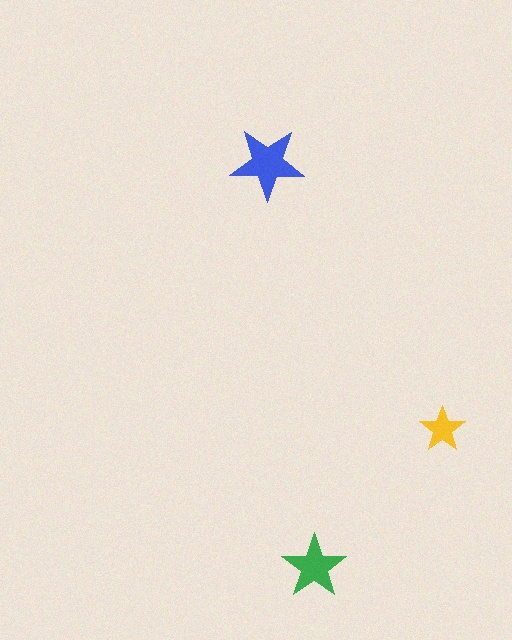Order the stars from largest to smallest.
the blue one, the green one, the yellow one.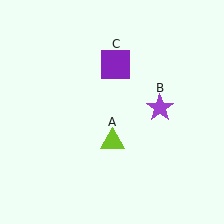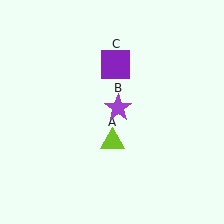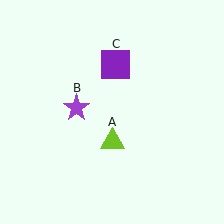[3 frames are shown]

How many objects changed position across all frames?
1 object changed position: purple star (object B).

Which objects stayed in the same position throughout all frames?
Lime triangle (object A) and purple square (object C) remained stationary.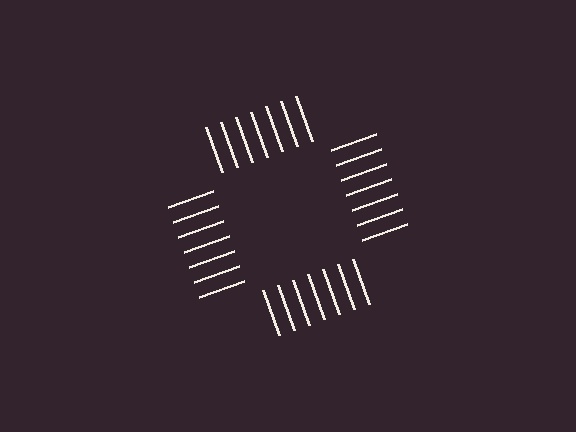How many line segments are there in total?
28 — 7 along each of the 4 edges.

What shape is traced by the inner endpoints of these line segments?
An illusory square — the line segments terminate on its edges but no continuous stroke is drawn.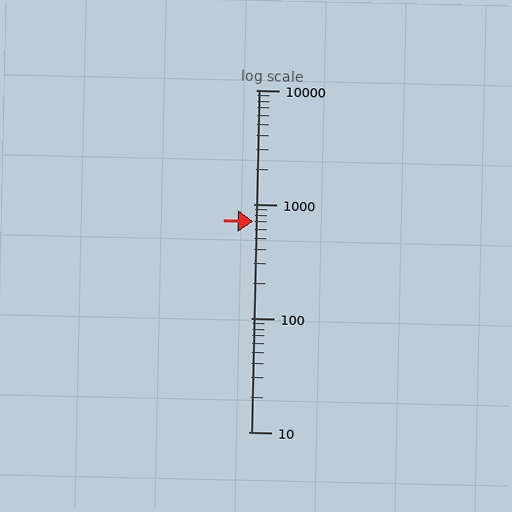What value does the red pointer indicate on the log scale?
The pointer indicates approximately 700.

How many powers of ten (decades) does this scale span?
The scale spans 3 decades, from 10 to 10000.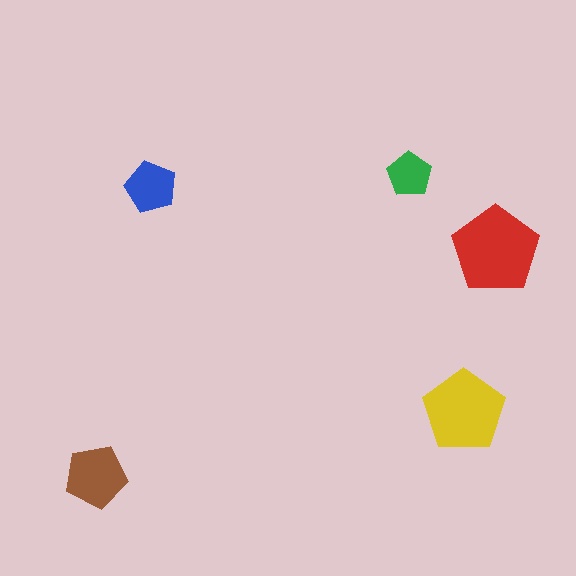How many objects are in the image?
There are 5 objects in the image.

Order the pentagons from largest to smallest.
the red one, the yellow one, the brown one, the blue one, the green one.